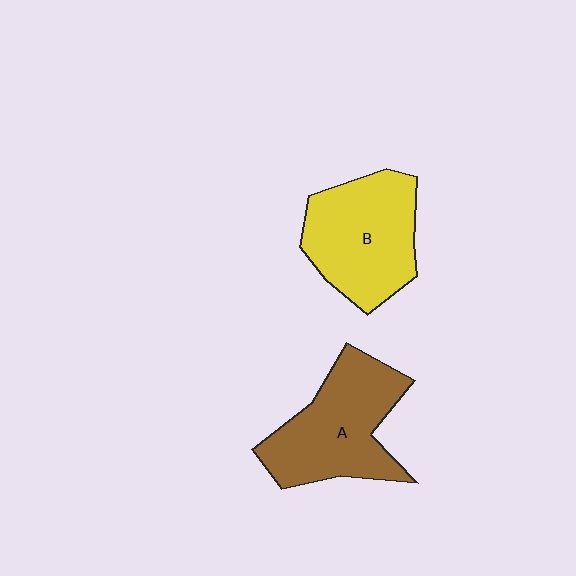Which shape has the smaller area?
Shape B (yellow).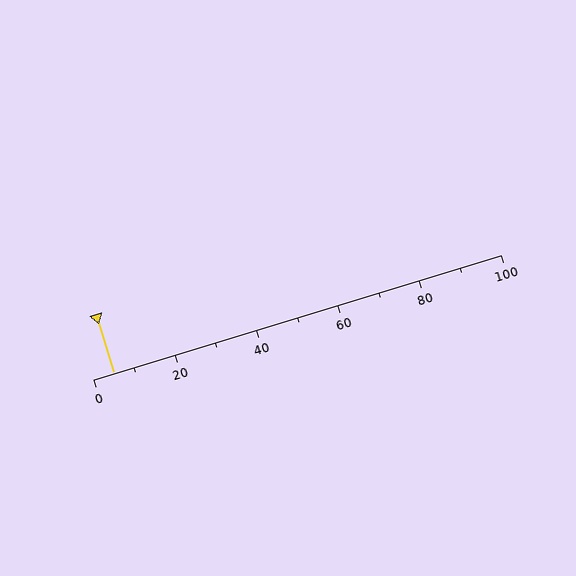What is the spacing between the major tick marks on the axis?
The major ticks are spaced 20 apart.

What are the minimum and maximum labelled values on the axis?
The axis runs from 0 to 100.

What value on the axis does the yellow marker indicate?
The marker indicates approximately 5.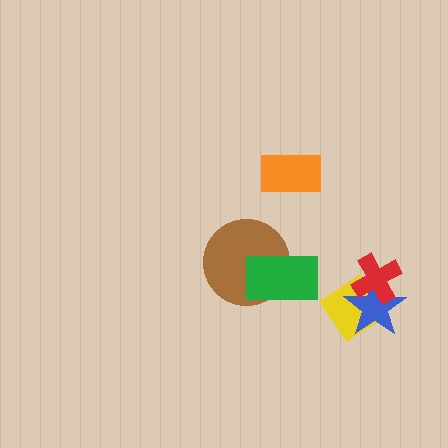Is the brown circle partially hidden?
Yes, it is partially covered by another shape.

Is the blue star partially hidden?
Yes, it is partially covered by another shape.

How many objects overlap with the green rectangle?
1 object overlaps with the green rectangle.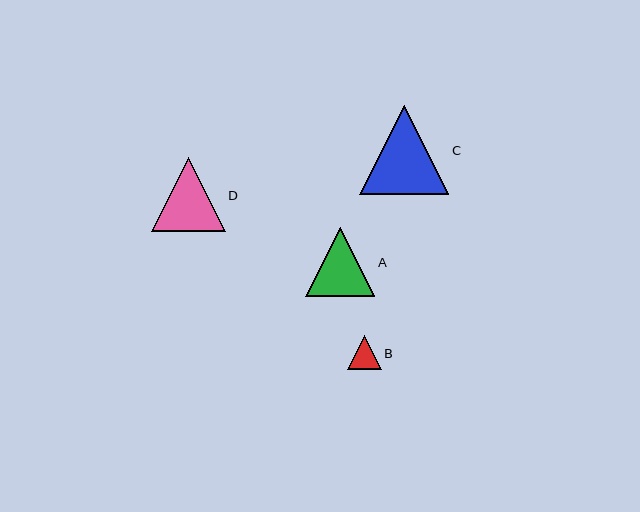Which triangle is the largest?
Triangle C is the largest with a size of approximately 89 pixels.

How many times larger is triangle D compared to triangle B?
Triangle D is approximately 2.2 times the size of triangle B.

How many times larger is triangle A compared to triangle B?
Triangle A is approximately 2.0 times the size of triangle B.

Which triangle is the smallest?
Triangle B is the smallest with a size of approximately 34 pixels.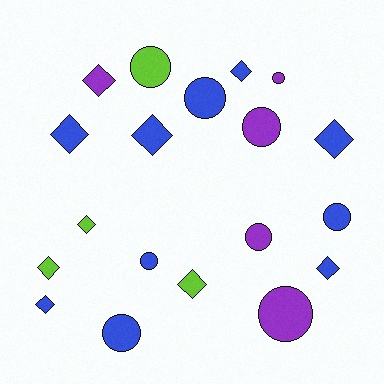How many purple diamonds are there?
There is 1 purple diamond.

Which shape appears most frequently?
Diamond, with 10 objects.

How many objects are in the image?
There are 19 objects.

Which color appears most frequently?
Blue, with 10 objects.